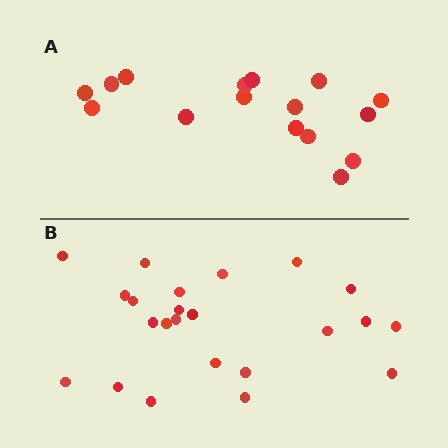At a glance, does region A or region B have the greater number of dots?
Region B (the bottom region) has more dots.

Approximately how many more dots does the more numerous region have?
Region B has roughly 8 or so more dots than region A.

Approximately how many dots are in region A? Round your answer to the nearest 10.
About 20 dots. (The exact count is 16, which rounds to 20.)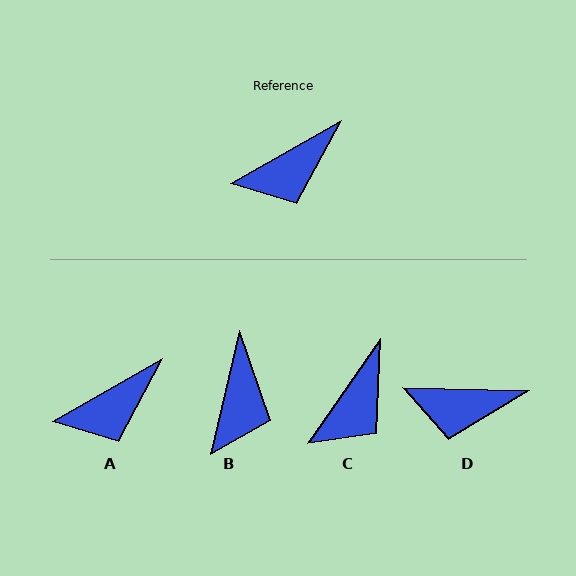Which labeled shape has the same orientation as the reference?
A.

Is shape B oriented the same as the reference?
No, it is off by about 47 degrees.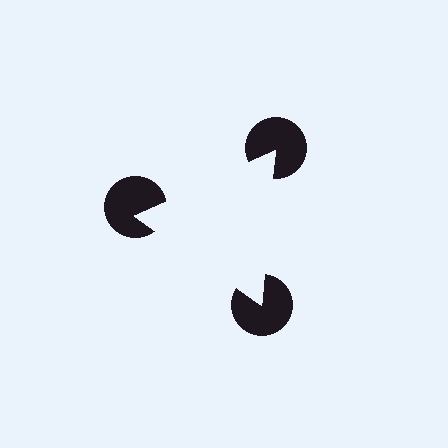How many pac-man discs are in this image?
There are 3 — one at each vertex of the illusory triangle.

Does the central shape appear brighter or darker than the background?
It typically appears slightly brighter than the background, even though no actual brightness change is drawn.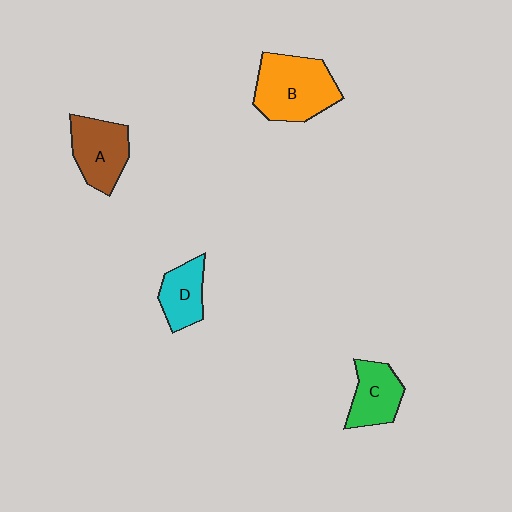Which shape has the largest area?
Shape B (orange).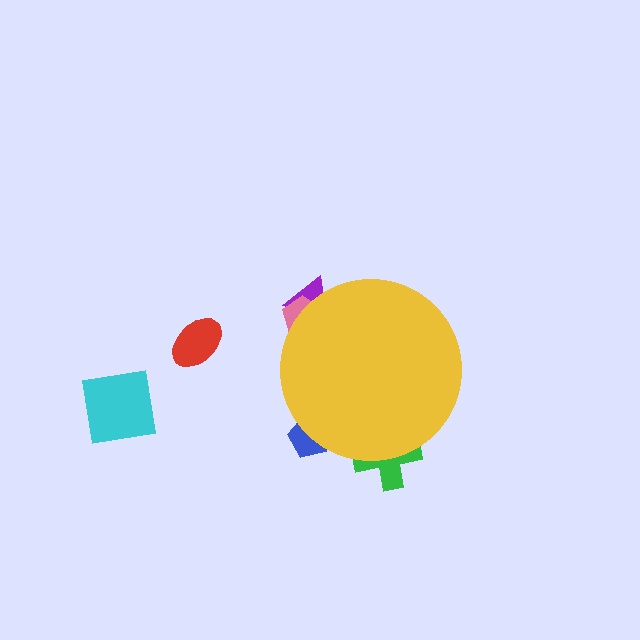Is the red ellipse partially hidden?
No, the red ellipse is fully visible.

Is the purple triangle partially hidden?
Yes, the purple triangle is partially hidden behind the yellow circle.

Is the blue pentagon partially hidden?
Yes, the blue pentagon is partially hidden behind the yellow circle.